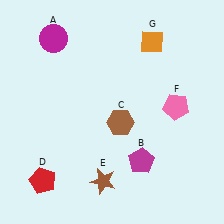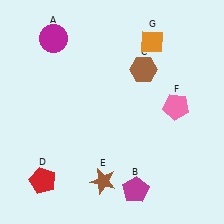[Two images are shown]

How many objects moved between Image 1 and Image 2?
2 objects moved between the two images.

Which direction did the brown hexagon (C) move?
The brown hexagon (C) moved up.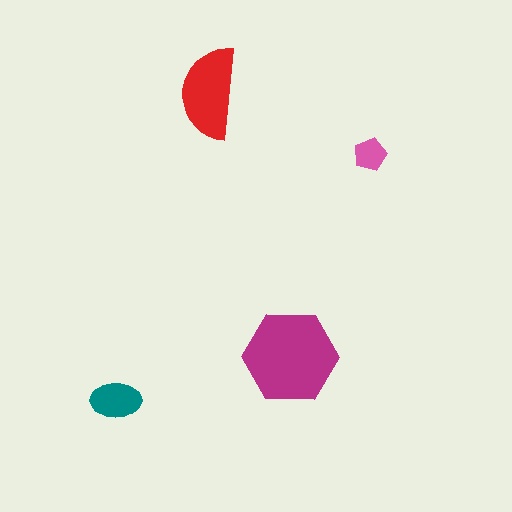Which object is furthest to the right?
The pink pentagon is rightmost.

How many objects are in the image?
There are 4 objects in the image.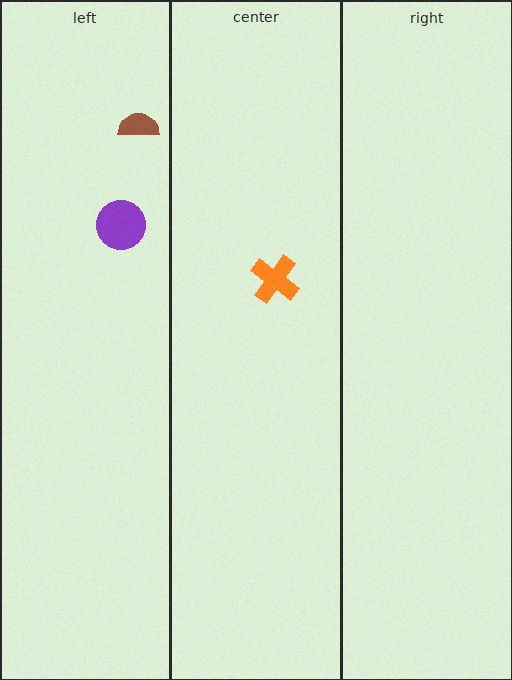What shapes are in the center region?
The orange cross.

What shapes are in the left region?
The brown semicircle, the purple circle.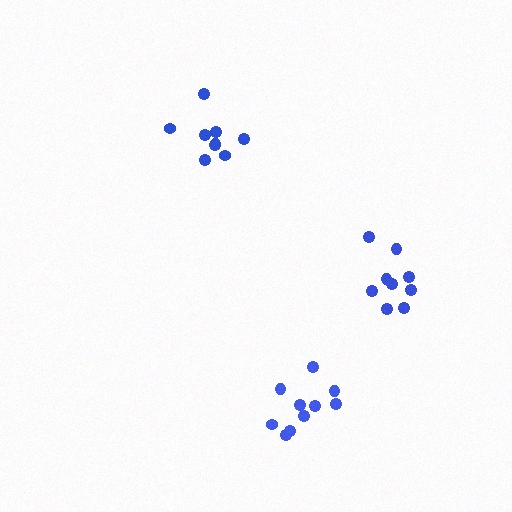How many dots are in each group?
Group 1: 9 dots, Group 2: 9 dots, Group 3: 10 dots (28 total).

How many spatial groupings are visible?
There are 3 spatial groupings.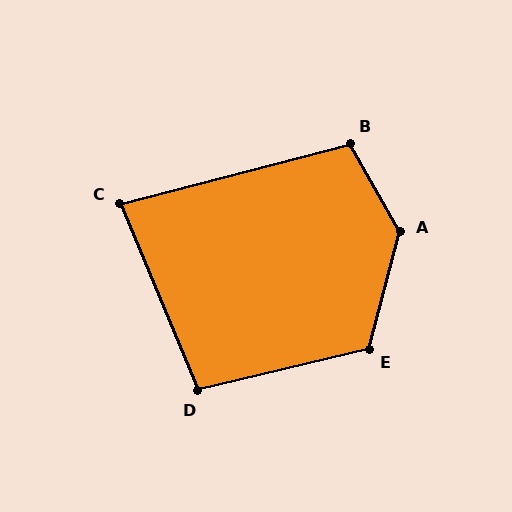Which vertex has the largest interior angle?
A, at approximately 135 degrees.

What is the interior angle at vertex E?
Approximately 119 degrees (obtuse).